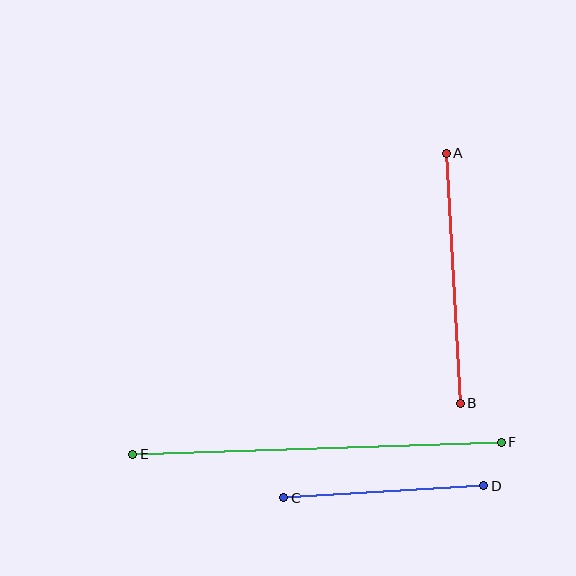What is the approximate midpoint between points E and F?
The midpoint is at approximately (317, 448) pixels.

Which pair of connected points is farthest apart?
Points E and F are farthest apart.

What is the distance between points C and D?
The distance is approximately 201 pixels.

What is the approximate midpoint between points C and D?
The midpoint is at approximately (384, 492) pixels.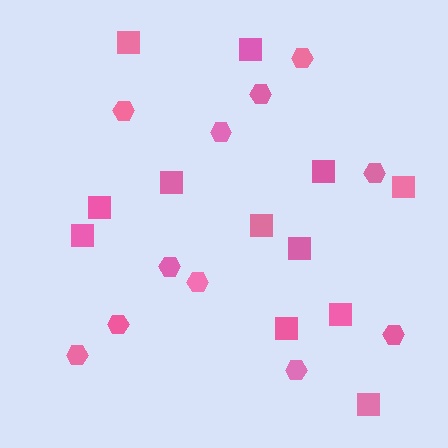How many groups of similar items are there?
There are 2 groups: one group of squares (12) and one group of hexagons (11).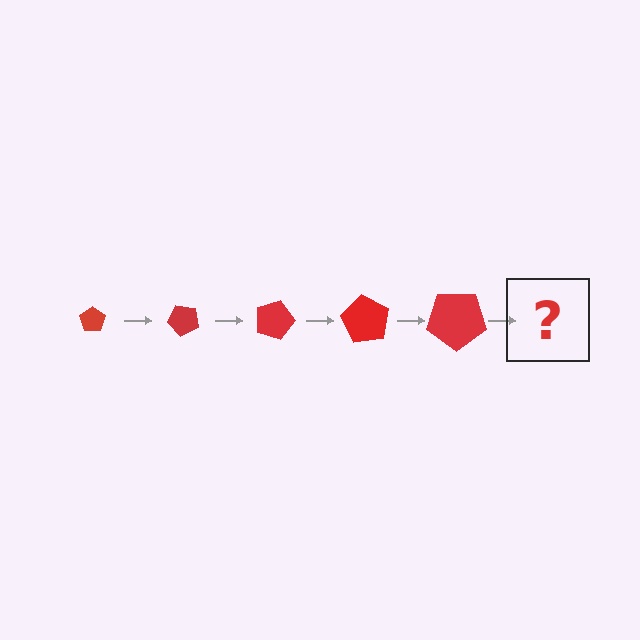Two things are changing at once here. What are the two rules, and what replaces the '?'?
The two rules are that the pentagon grows larger each step and it rotates 45 degrees each step. The '?' should be a pentagon, larger than the previous one and rotated 225 degrees from the start.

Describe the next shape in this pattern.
It should be a pentagon, larger than the previous one and rotated 225 degrees from the start.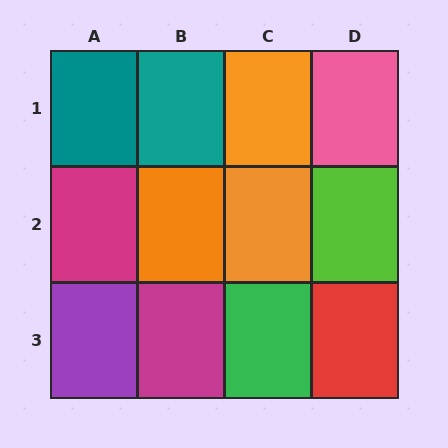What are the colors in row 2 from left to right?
Magenta, orange, orange, lime.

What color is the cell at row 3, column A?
Purple.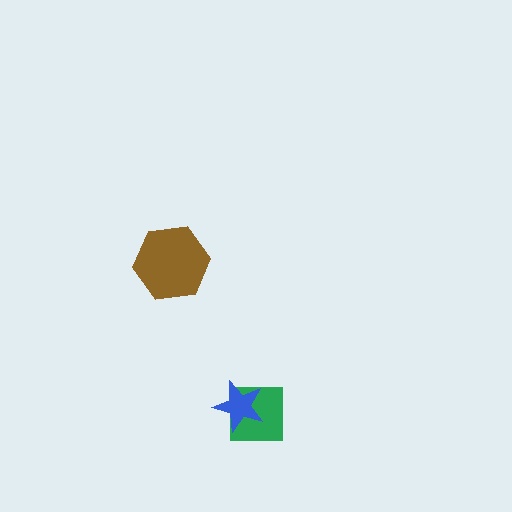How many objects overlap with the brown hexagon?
0 objects overlap with the brown hexagon.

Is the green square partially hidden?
Yes, it is partially covered by another shape.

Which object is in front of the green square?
The blue star is in front of the green square.